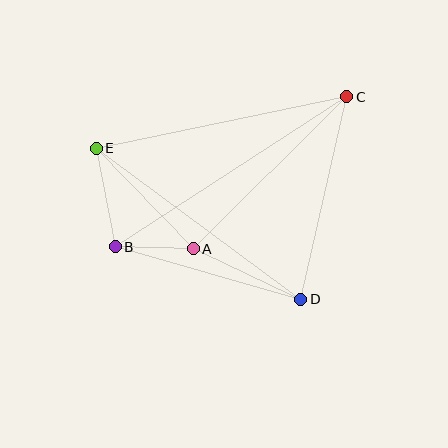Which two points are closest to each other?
Points A and B are closest to each other.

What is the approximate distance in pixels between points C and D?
The distance between C and D is approximately 208 pixels.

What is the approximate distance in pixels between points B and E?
The distance between B and E is approximately 100 pixels.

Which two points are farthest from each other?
Points B and C are farthest from each other.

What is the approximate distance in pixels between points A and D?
The distance between A and D is approximately 119 pixels.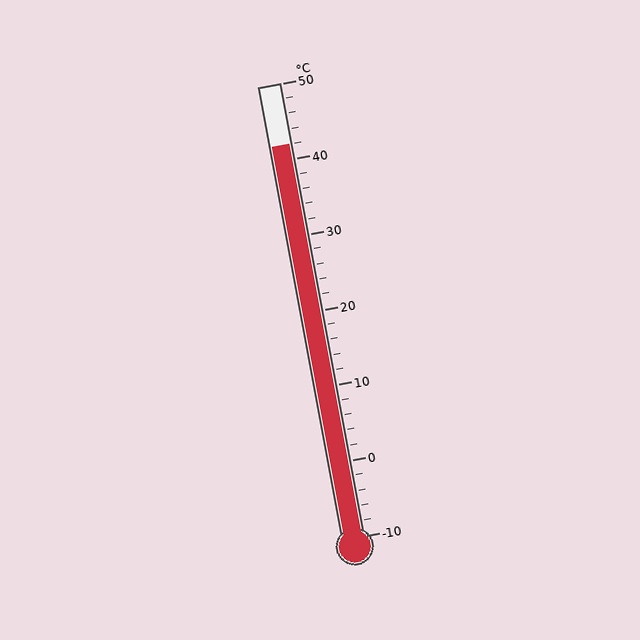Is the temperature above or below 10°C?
The temperature is above 10°C.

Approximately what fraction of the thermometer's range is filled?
The thermometer is filled to approximately 85% of its range.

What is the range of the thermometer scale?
The thermometer scale ranges from -10°C to 50°C.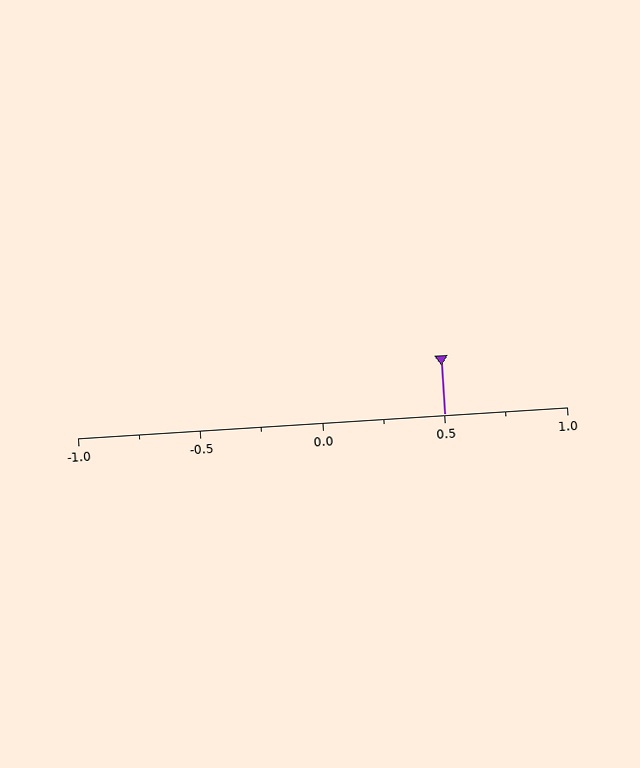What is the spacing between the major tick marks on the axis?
The major ticks are spaced 0.5 apart.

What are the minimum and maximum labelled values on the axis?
The axis runs from -1.0 to 1.0.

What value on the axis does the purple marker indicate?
The marker indicates approximately 0.5.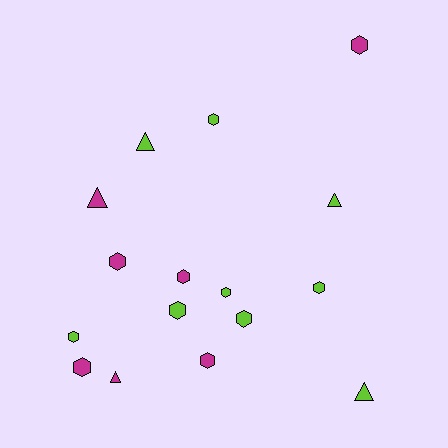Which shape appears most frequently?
Hexagon, with 11 objects.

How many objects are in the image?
There are 16 objects.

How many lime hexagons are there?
There are 6 lime hexagons.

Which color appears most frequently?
Lime, with 9 objects.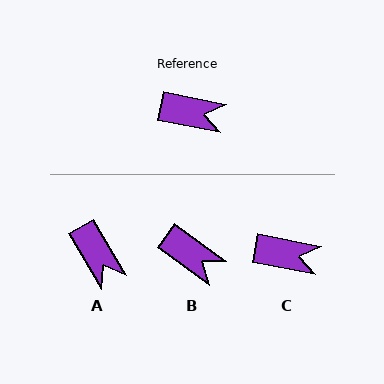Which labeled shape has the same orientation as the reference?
C.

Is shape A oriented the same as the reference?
No, it is off by about 49 degrees.